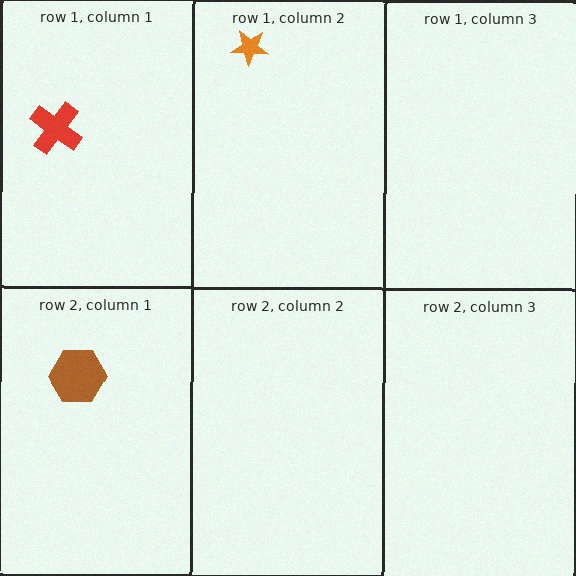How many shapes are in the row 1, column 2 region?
1.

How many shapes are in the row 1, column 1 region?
1.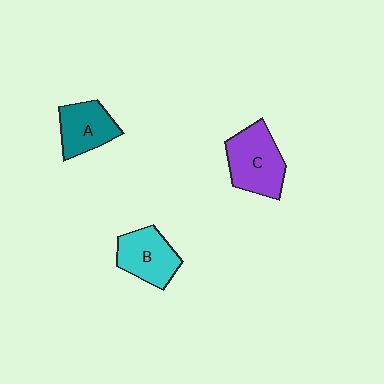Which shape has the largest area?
Shape C (purple).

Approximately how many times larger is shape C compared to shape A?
Approximately 1.3 times.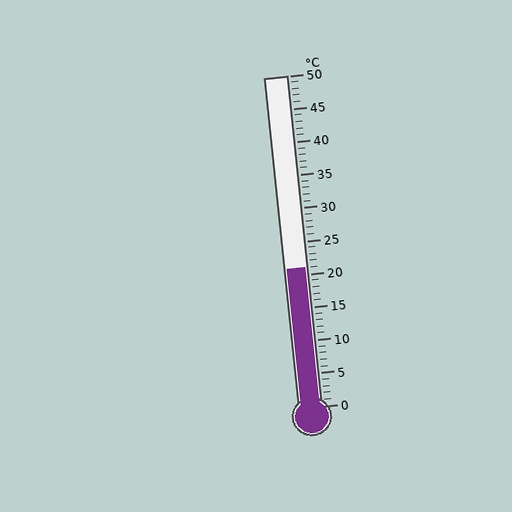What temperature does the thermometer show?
The thermometer shows approximately 21°C.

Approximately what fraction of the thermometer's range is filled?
The thermometer is filled to approximately 40% of its range.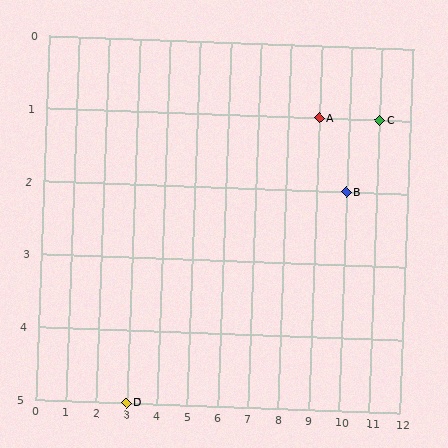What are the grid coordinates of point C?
Point C is at grid coordinates (11, 1).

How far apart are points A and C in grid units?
Points A and C are 2 columns apart.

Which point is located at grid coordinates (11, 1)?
Point C is at (11, 1).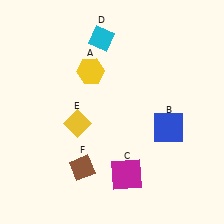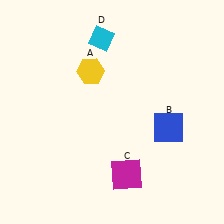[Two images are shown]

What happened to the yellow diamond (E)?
The yellow diamond (E) was removed in Image 2. It was in the bottom-left area of Image 1.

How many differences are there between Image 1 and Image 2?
There are 2 differences between the two images.